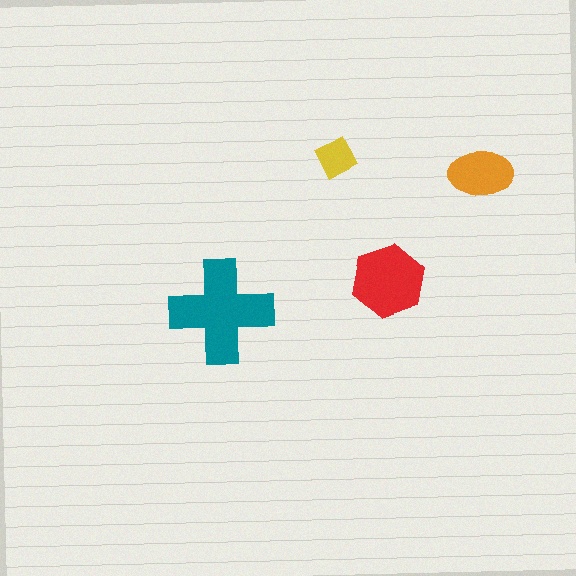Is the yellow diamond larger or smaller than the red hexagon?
Smaller.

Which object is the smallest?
The yellow diamond.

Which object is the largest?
The teal cross.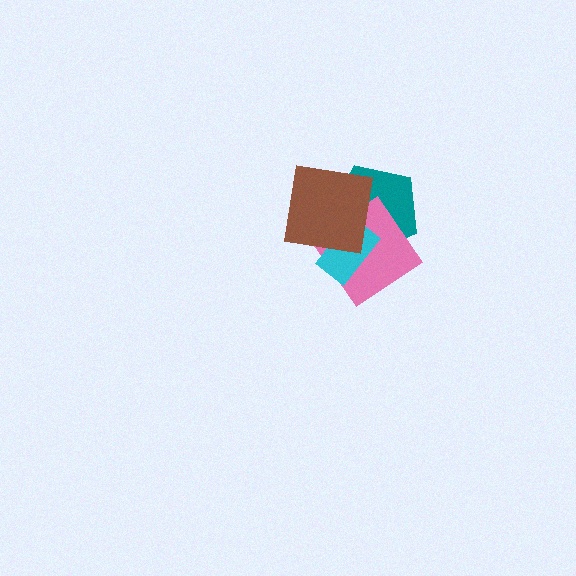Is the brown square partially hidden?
No, no other shape covers it.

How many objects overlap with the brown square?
3 objects overlap with the brown square.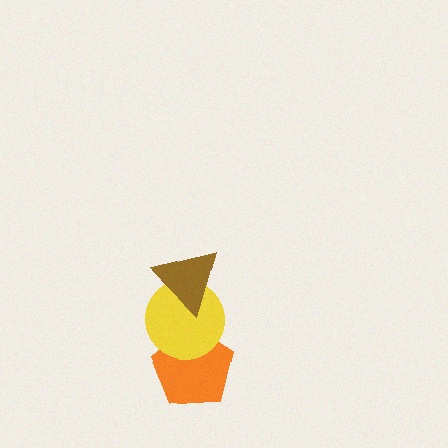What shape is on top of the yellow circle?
The brown triangle is on top of the yellow circle.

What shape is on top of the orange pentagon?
The yellow circle is on top of the orange pentagon.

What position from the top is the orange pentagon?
The orange pentagon is 3rd from the top.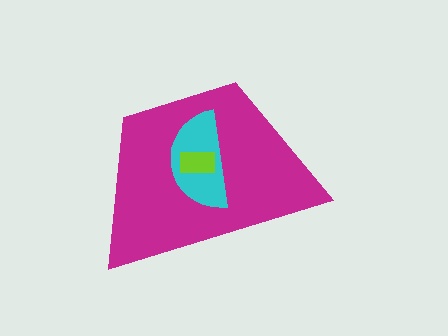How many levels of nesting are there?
3.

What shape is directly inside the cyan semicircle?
The lime rectangle.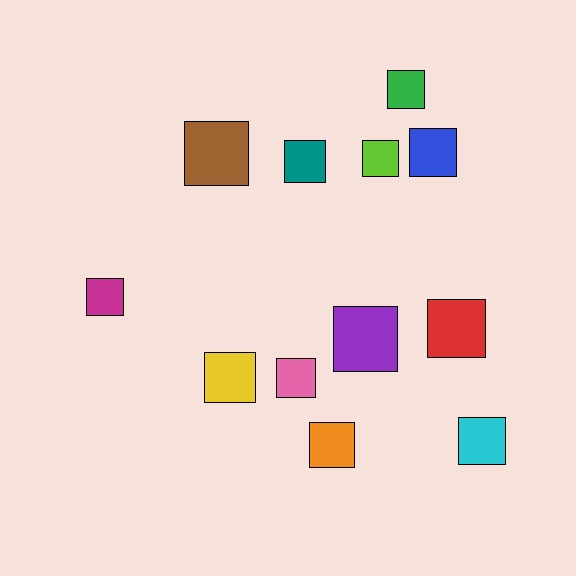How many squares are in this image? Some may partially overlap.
There are 12 squares.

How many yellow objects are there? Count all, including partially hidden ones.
There is 1 yellow object.